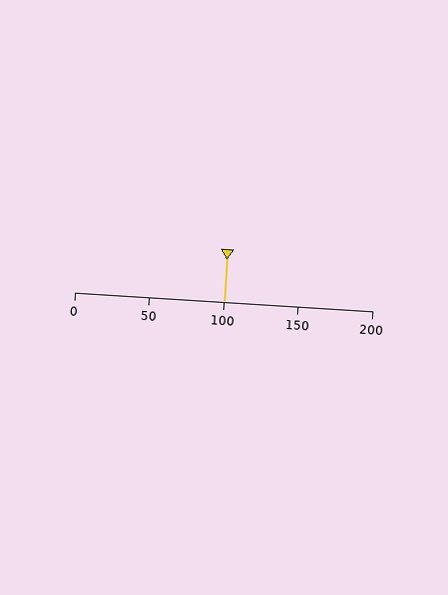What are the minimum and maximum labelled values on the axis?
The axis runs from 0 to 200.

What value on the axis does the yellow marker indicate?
The marker indicates approximately 100.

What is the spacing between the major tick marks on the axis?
The major ticks are spaced 50 apart.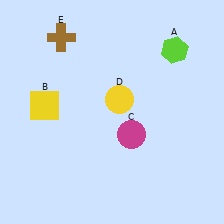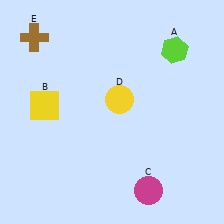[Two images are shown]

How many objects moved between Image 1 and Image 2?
2 objects moved between the two images.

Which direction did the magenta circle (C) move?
The magenta circle (C) moved down.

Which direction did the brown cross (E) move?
The brown cross (E) moved left.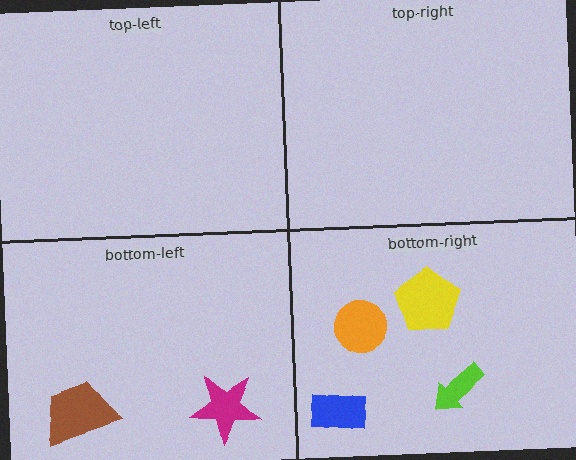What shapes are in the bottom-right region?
The orange circle, the blue rectangle, the yellow pentagon, the lime arrow.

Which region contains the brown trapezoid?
The bottom-left region.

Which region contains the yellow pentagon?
The bottom-right region.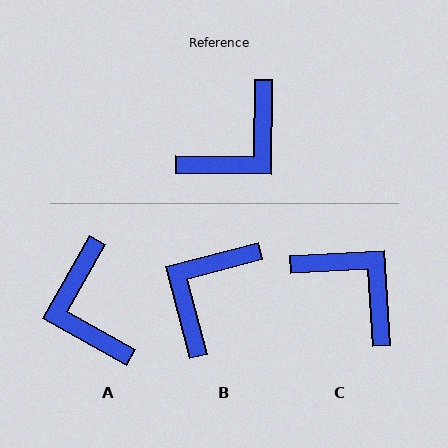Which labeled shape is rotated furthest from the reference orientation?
B, about 165 degrees away.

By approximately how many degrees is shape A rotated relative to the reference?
Approximately 119 degrees clockwise.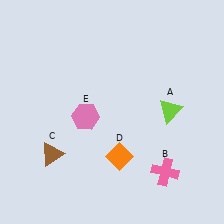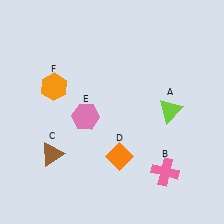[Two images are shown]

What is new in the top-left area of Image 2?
An orange hexagon (F) was added in the top-left area of Image 2.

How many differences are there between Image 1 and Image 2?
There is 1 difference between the two images.